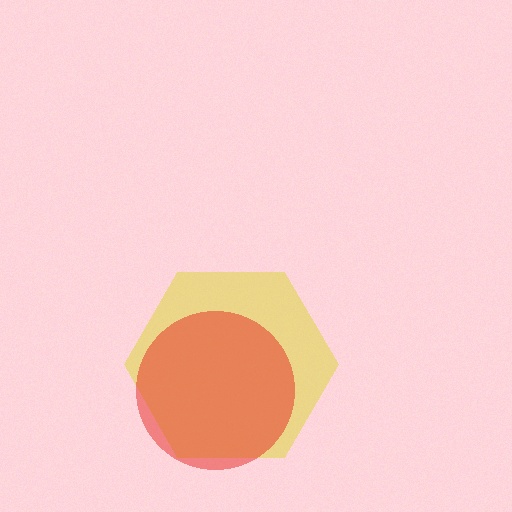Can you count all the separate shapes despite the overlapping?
Yes, there are 2 separate shapes.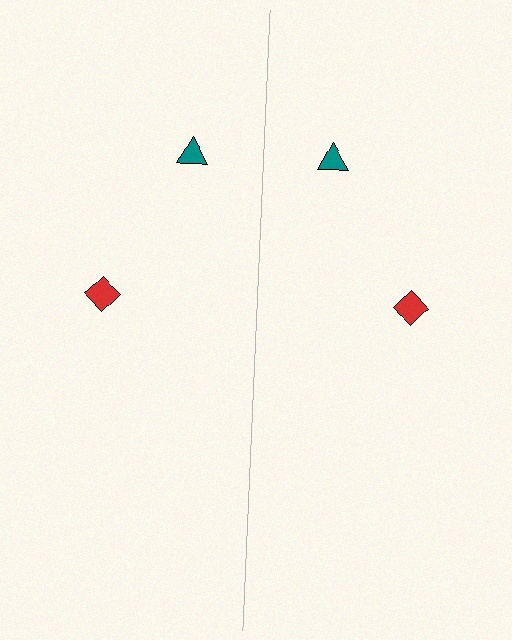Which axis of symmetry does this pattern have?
The pattern has a vertical axis of symmetry running through the center of the image.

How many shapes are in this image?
There are 4 shapes in this image.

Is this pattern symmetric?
Yes, this pattern has bilateral (reflection) symmetry.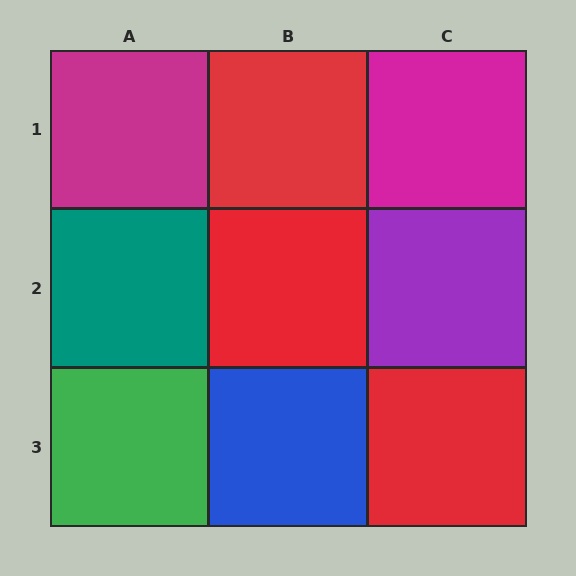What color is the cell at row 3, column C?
Red.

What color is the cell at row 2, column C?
Purple.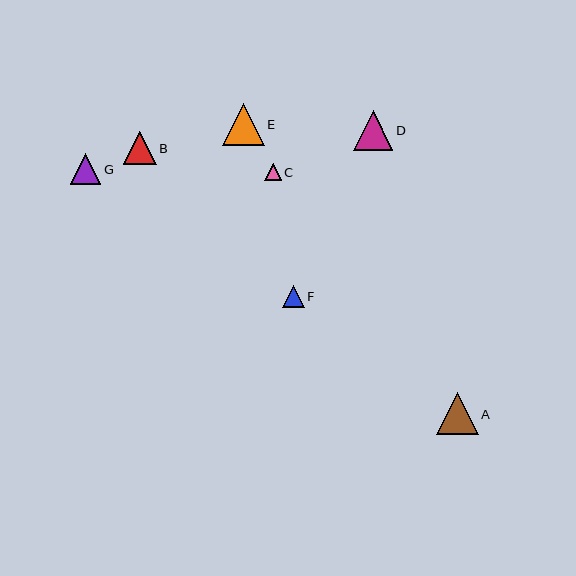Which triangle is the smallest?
Triangle C is the smallest with a size of approximately 17 pixels.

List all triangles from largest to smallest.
From largest to smallest: E, A, D, B, G, F, C.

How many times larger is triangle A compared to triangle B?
Triangle A is approximately 1.3 times the size of triangle B.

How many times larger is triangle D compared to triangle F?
Triangle D is approximately 1.8 times the size of triangle F.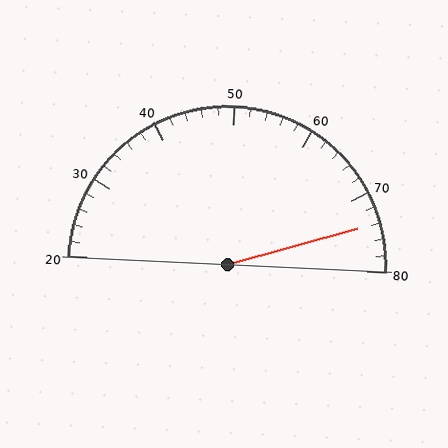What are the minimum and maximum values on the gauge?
The gauge ranges from 20 to 80.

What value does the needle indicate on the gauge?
The needle indicates approximately 74.